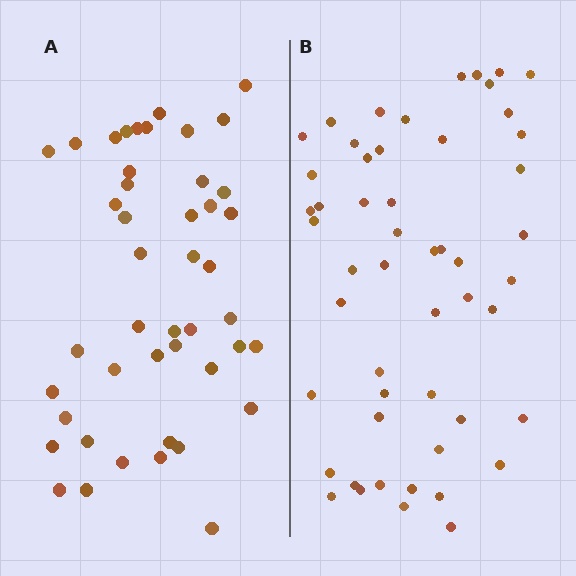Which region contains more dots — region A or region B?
Region B (the right region) has more dots.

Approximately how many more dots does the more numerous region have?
Region B has roughly 8 or so more dots than region A.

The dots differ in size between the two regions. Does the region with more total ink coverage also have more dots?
No. Region A has more total ink coverage because its dots are larger, but region B actually contains more individual dots. Total area can be misleading — the number of items is what matters here.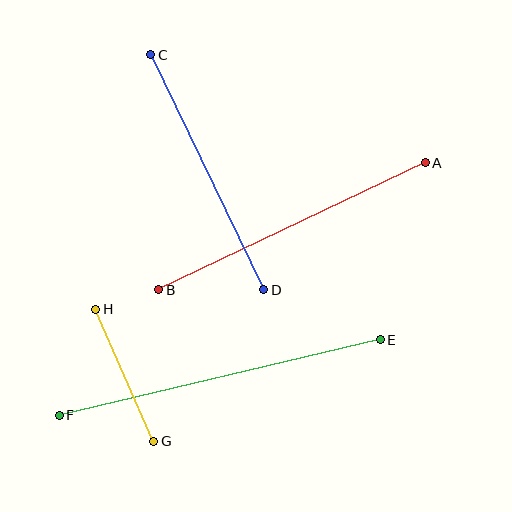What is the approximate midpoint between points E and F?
The midpoint is at approximately (220, 378) pixels.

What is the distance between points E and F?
The distance is approximately 330 pixels.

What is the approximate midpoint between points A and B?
The midpoint is at approximately (292, 226) pixels.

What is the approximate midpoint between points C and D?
The midpoint is at approximately (207, 172) pixels.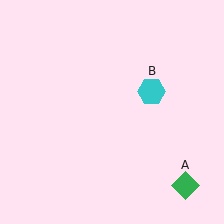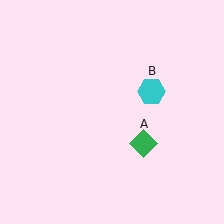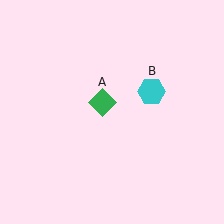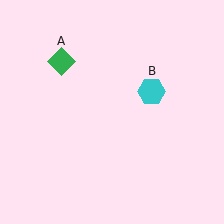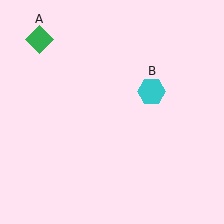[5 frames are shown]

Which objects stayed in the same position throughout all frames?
Cyan hexagon (object B) remained stationary.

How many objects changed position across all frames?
1 object changed position: green diamond (object A).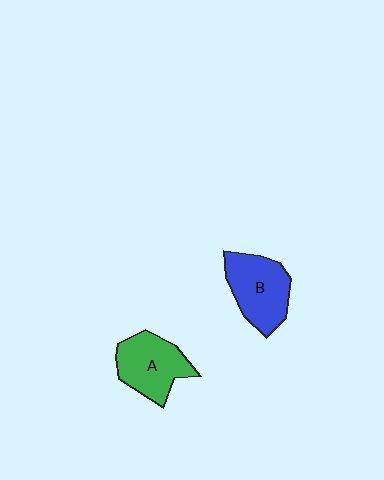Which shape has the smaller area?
Shape A (green).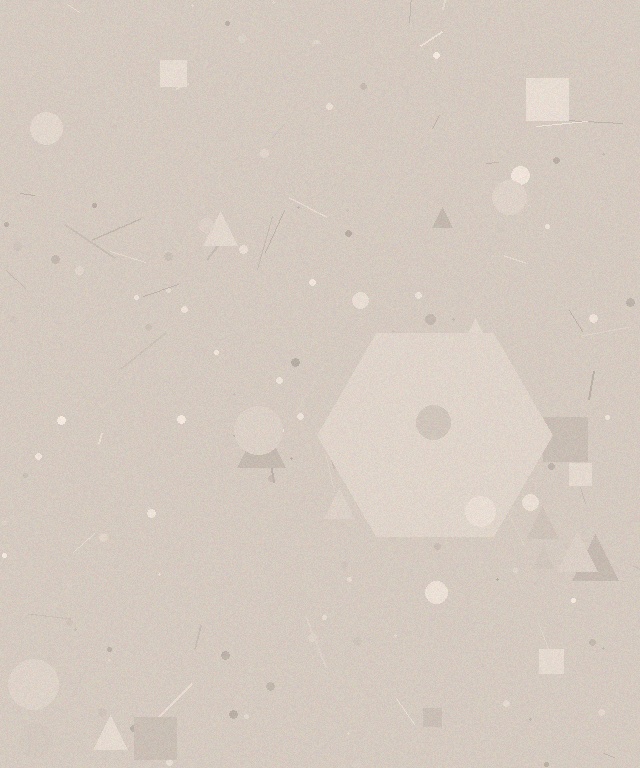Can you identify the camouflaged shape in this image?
The camouflaged shape is a hexagon.